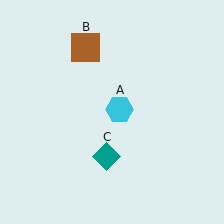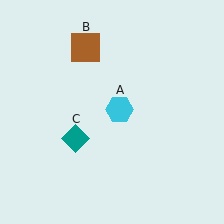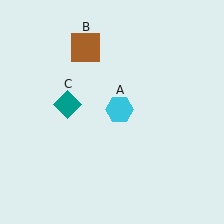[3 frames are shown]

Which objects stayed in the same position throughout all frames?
Cyan hexagon (object A) and brown square (object B) remained stationary.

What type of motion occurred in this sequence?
The teal diamond (object C) rotated clockwise around the center of the scene.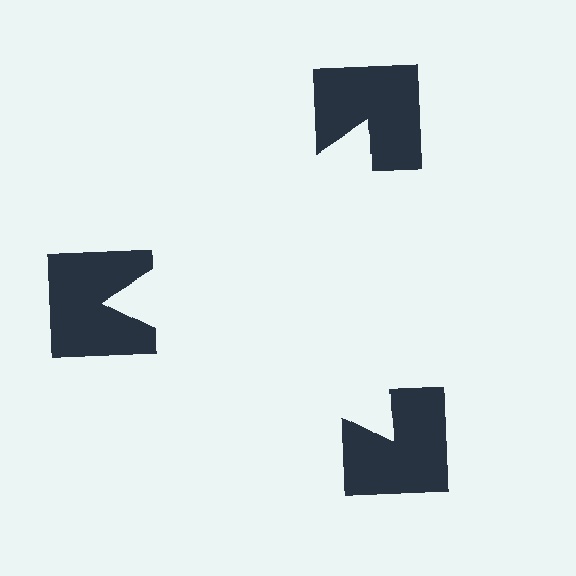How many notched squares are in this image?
There are 3 — one at each vertex of the illusory triangle.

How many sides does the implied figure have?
3 sides.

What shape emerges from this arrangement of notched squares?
An illusory triangle — its edges are inferred from the aligned wedge cuts in the notched squares, not physically drawn.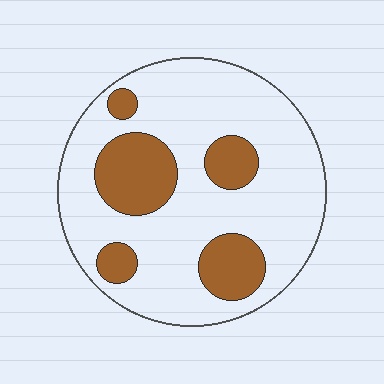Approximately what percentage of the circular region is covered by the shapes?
Approximately 25%.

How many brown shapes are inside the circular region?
5.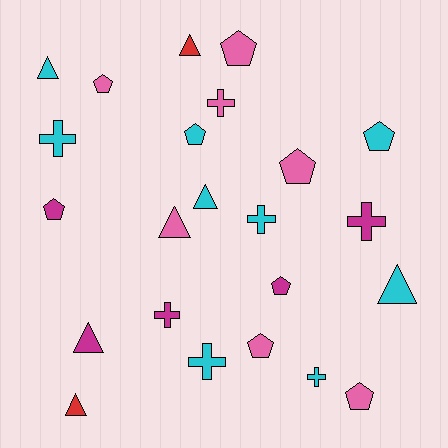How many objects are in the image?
There are 23 objects.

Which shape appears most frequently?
Pentagon, with 9 objects.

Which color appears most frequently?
Cyan, with 9 objects.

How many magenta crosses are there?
There are 2 magenta crosses.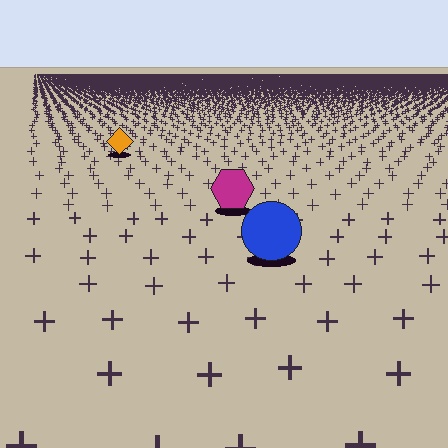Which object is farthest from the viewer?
The orange diamond is farthest from the viewer. It appears smaller and the ground texture around it is denser.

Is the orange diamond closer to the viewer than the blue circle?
No. The blue circle is closer — you can tell from the texture gradient: the ground texture is coarser near it.